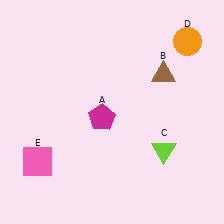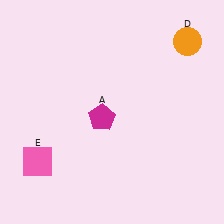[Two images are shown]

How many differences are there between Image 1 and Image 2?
There are 2 differences between the two images.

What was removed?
The lime triangle (C), the brown triangle (B) were removed in Image 2.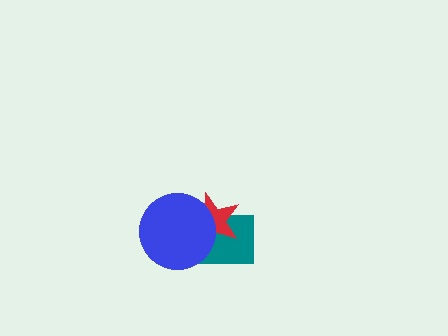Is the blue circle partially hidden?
No, no other shape covers it.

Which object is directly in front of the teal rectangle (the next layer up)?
The red star is directly in front of the teal rectangle.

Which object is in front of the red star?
The blue circle is in front of the red star.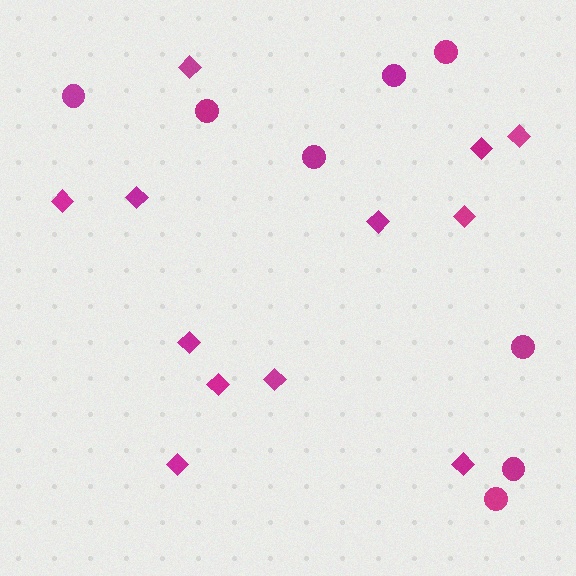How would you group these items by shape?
There are 2 groups: one group of circles (8) and one group of diamonds (12).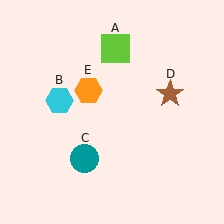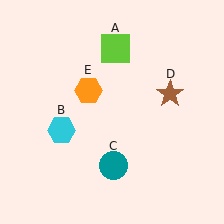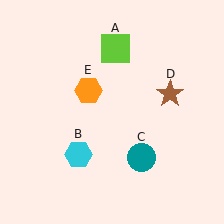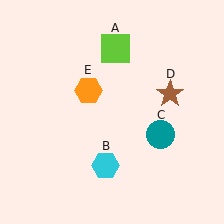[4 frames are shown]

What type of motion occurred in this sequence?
The cyan hexagon (object B), teal circle (object C) rotated counterclockwise around the center of the scene.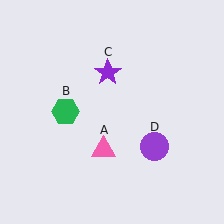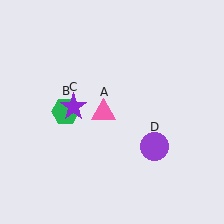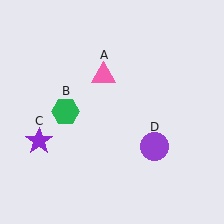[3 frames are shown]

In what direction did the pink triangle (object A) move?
The pink triangle (object A) moved up.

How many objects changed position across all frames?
2 objects changed position: pink triangle (object A), purple star (object C).